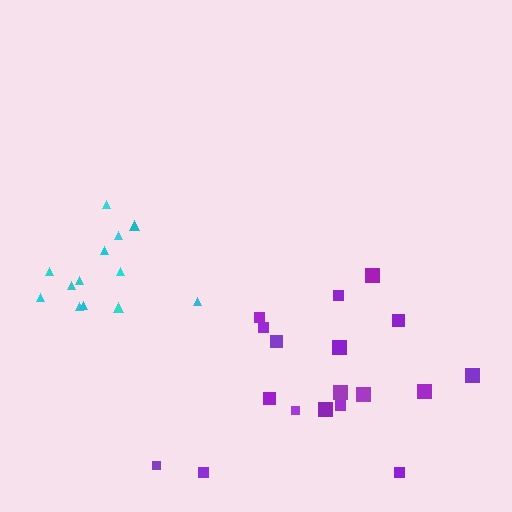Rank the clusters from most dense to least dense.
cyan, purple.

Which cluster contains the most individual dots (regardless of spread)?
Purple (18).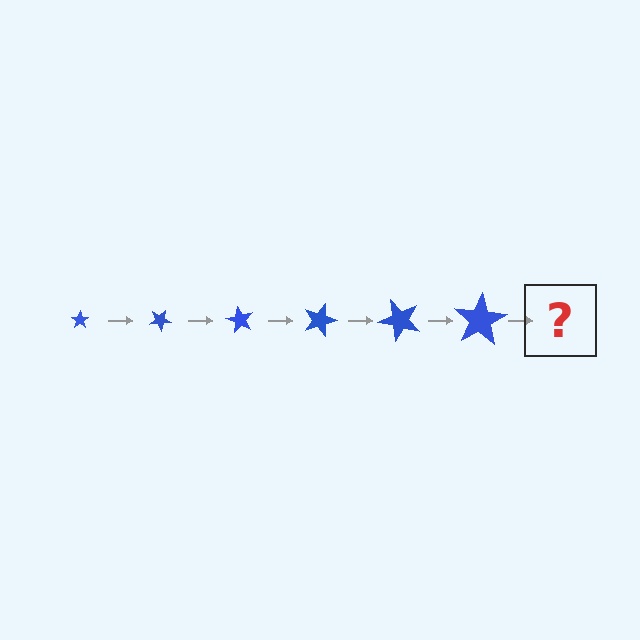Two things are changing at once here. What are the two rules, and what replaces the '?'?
The two rules are that the star grows larger each step and it rotates 30 degrees each step. The '?' should be a star, larger than the previous one and rotated 180 degrees from the start.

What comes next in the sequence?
The next element should be a star, larger than the previous one and rotated 180 degrees from the start.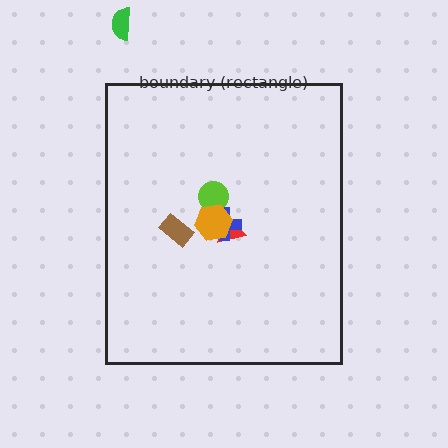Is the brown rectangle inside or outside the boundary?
Inside.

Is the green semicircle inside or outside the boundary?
Outside.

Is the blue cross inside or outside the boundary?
Inside.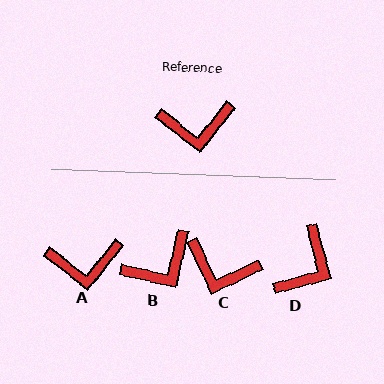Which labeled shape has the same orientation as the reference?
A.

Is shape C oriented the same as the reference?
No, it is off by about 26 degrees.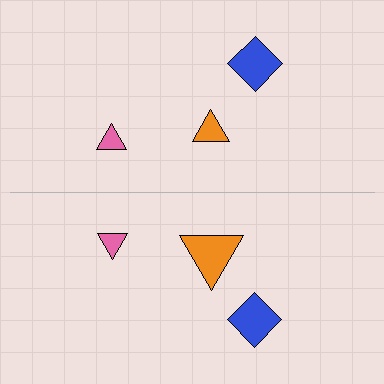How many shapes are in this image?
There are 6 shapes in this image.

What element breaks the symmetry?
The orange triangle on the bottom side has a different size than its mirror counterpart.